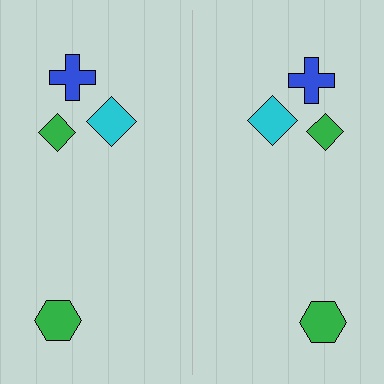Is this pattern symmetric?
Yes, this pattern has bilateral (reflection) symmetry.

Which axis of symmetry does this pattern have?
The pattern has a vertical axis of symmetry running through the center of the image.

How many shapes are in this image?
There are 8 shapes in this image.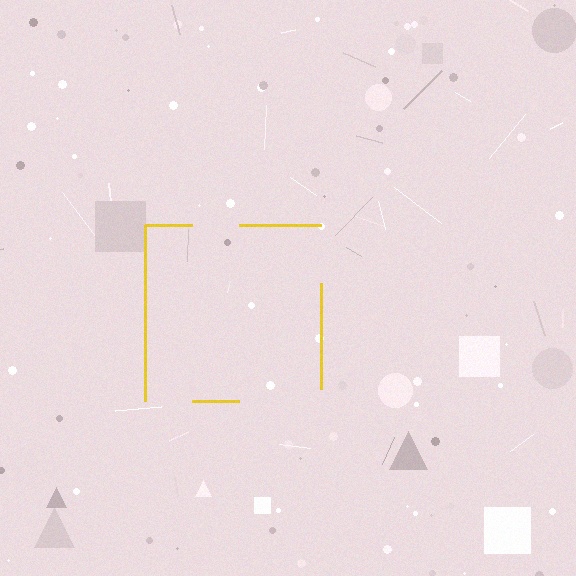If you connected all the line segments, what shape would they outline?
They would outline a square.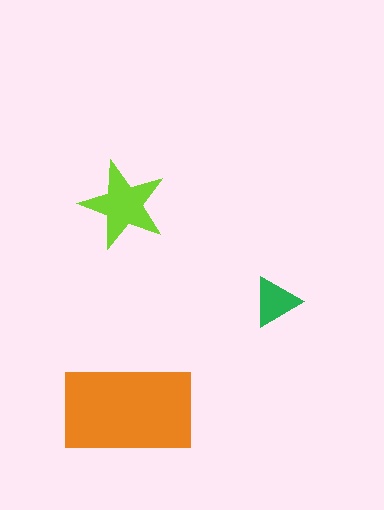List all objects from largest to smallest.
The orange rectangle, the lime star, the green triangle.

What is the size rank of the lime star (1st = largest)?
2nd.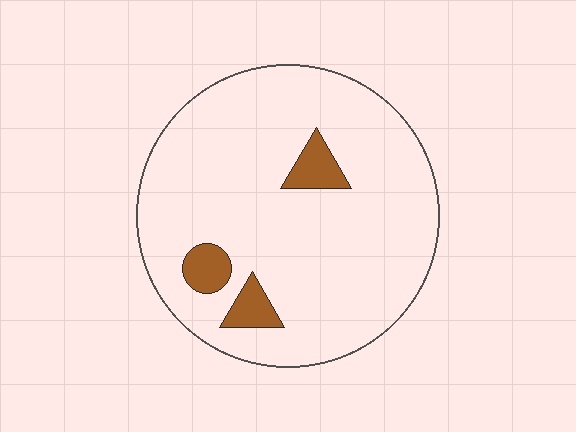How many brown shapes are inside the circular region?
3.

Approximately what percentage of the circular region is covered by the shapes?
Approximately 10%.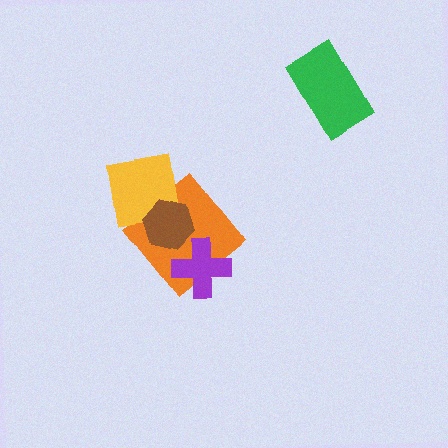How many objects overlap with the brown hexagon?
2 objects overlap with the brown hexagon.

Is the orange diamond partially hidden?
Yes, it is partially covered by another shape.